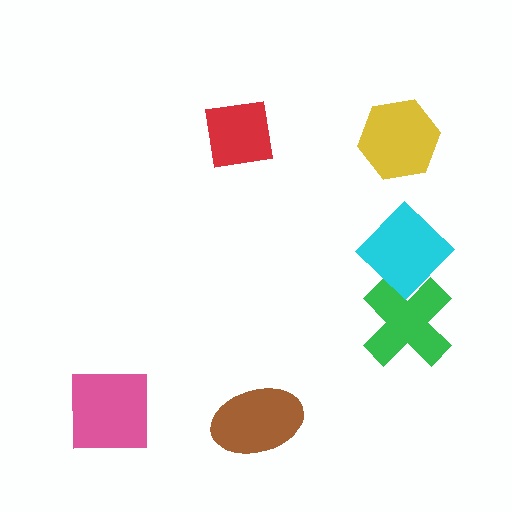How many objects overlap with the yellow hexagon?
0 objects overlap with the yellow hexagon.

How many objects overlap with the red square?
0 objects overlap with the red square.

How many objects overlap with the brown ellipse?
0 objects overlap with the brown ellipse.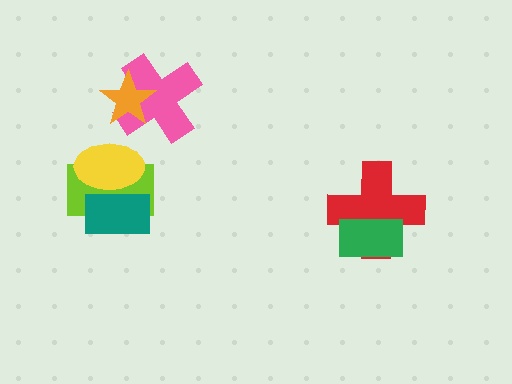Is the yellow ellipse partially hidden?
Yes, it is partially covered by another shape.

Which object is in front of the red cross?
The green rectangle is in front of the red cross.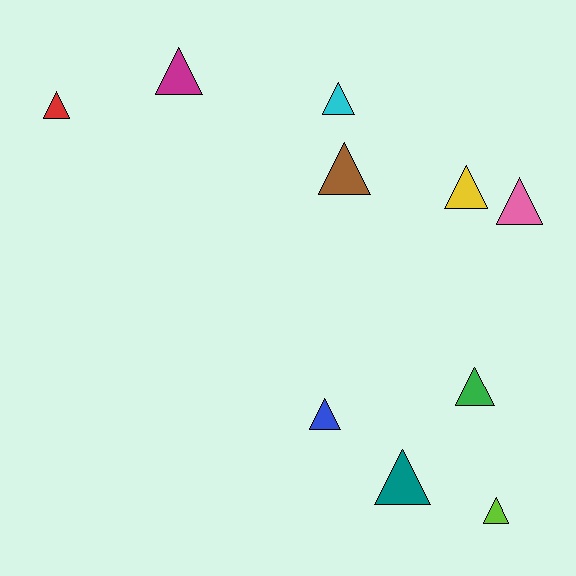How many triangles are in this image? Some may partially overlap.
There are 10 triangles.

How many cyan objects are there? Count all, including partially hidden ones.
There is 1 cyan object.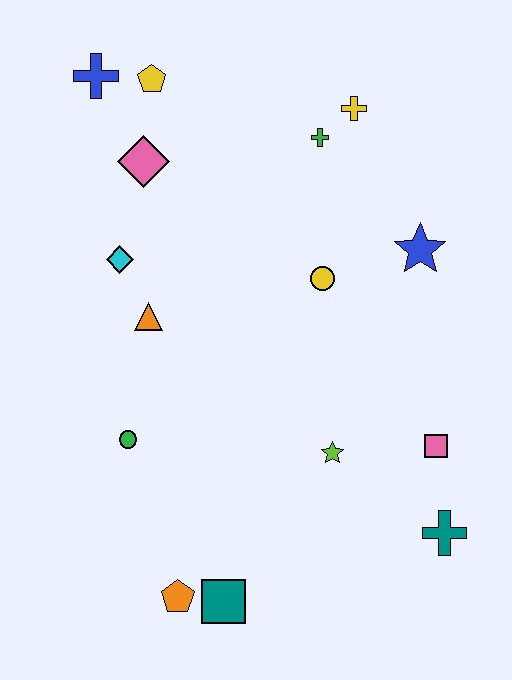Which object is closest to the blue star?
The yellow circle is closest to the blue star.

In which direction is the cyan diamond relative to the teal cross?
The cyan diamond is to the left of the teal cross.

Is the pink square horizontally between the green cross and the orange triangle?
No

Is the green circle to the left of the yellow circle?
Yes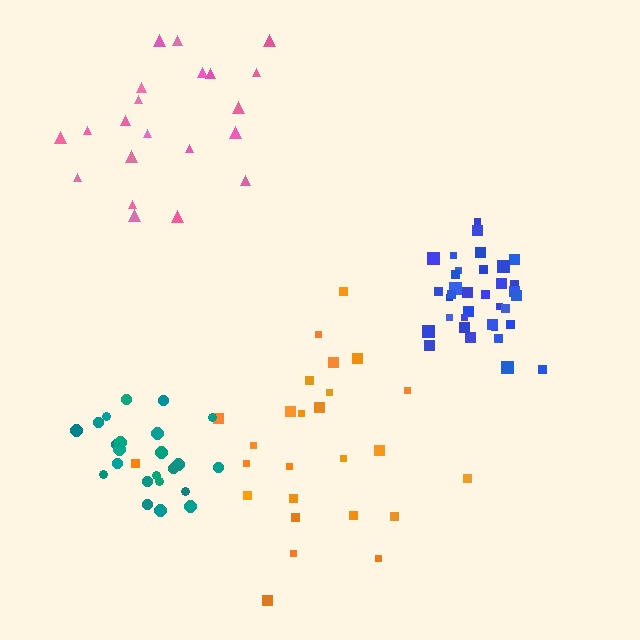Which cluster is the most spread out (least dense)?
Pink.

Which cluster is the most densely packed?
Blue.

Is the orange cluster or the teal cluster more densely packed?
Teal.